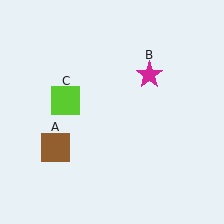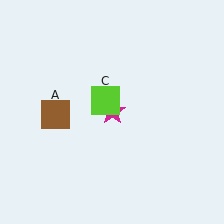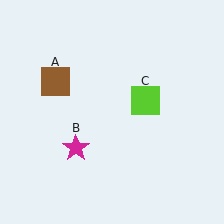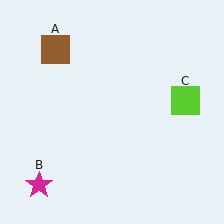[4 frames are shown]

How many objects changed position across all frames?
3 objects changed position: brown square (object A), magenta star (object B), lime square (object C).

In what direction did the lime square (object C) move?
The lime square (object C) moved right.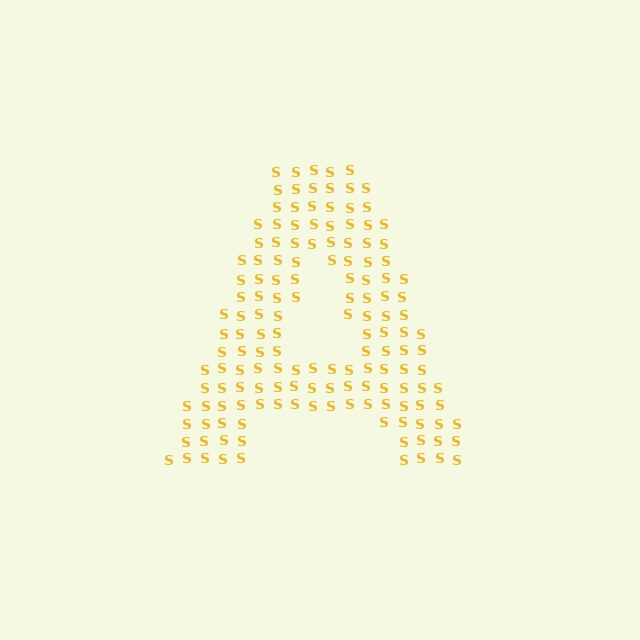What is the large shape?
The large shape is the letter A.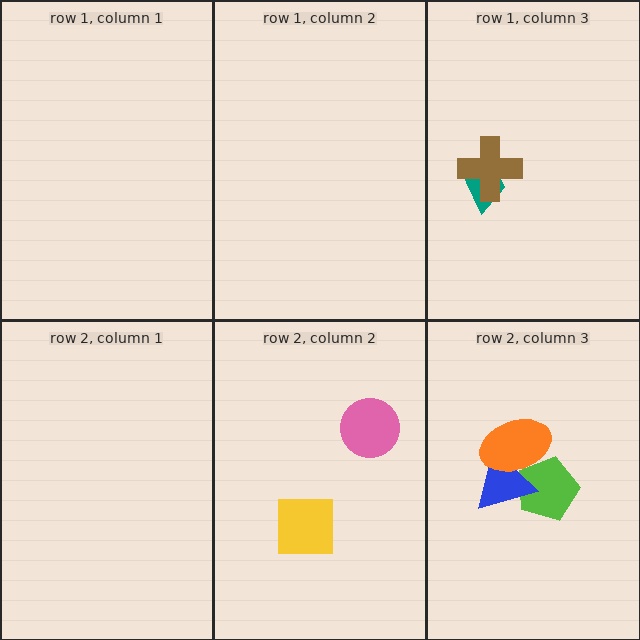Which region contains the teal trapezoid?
The row 1, column 3 region.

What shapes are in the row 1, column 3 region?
The teal trapezoid, the brown cross.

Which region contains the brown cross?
The row 1, column 3 region.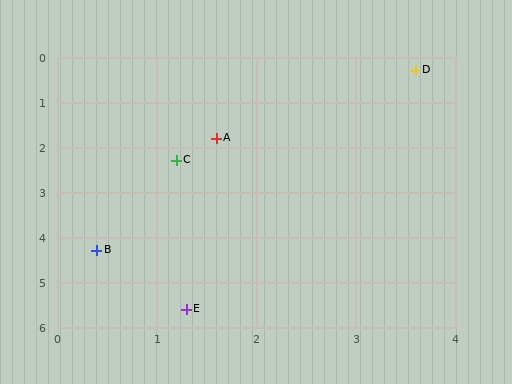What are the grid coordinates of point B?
Point B is at approximately (0.4, 4.3).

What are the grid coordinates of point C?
Point C is at approximately (1.2, 2.3).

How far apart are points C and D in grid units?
Points C and D are about 3.1 grid units apart.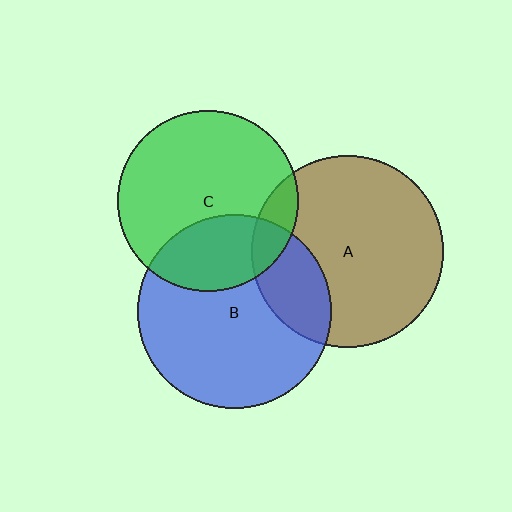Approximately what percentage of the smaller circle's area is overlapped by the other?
Approximately 20%.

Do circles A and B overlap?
Yes.